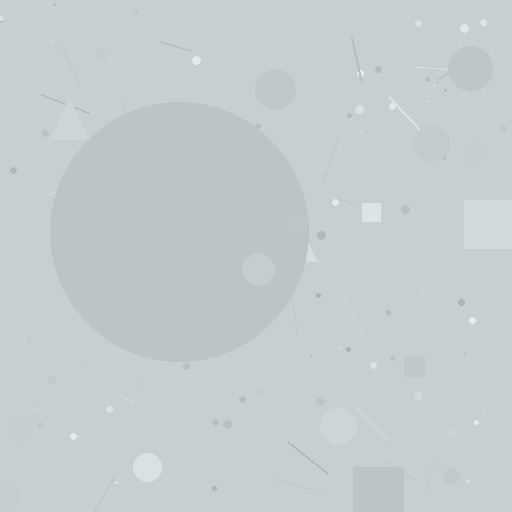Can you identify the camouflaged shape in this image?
The camouflaged shape is a circle.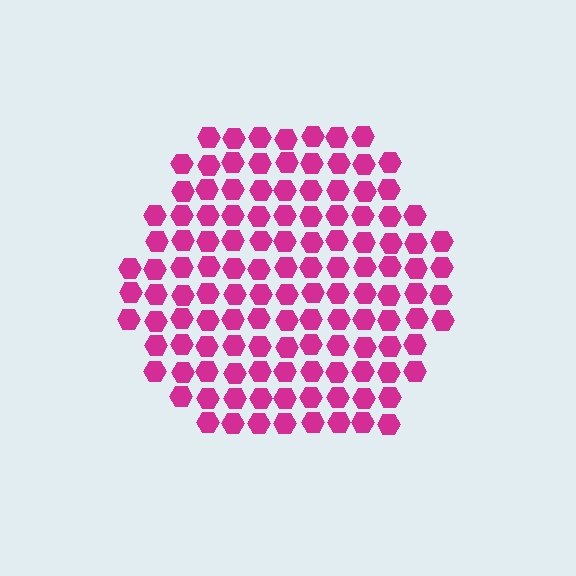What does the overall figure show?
The overall figure shows a hexagon.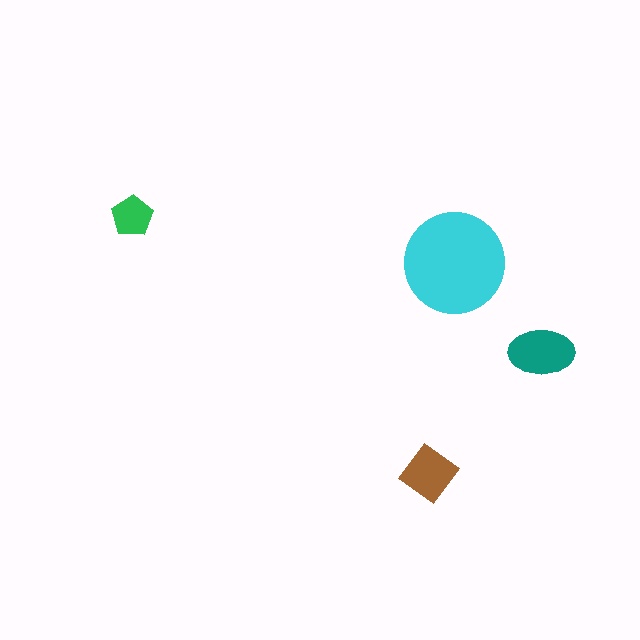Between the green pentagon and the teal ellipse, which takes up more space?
The teal ellipse.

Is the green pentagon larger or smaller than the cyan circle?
Smaller.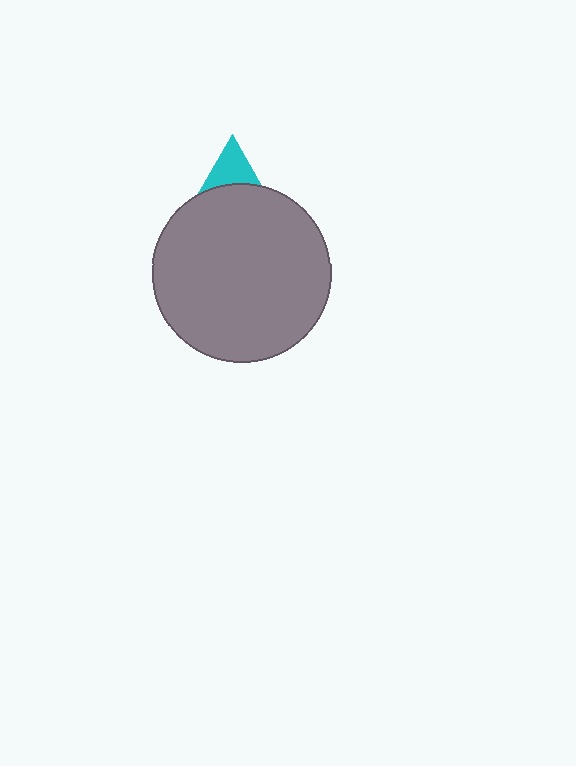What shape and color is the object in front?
The object in front is a gray circle.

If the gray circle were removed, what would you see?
You would see the complete cyan triangle.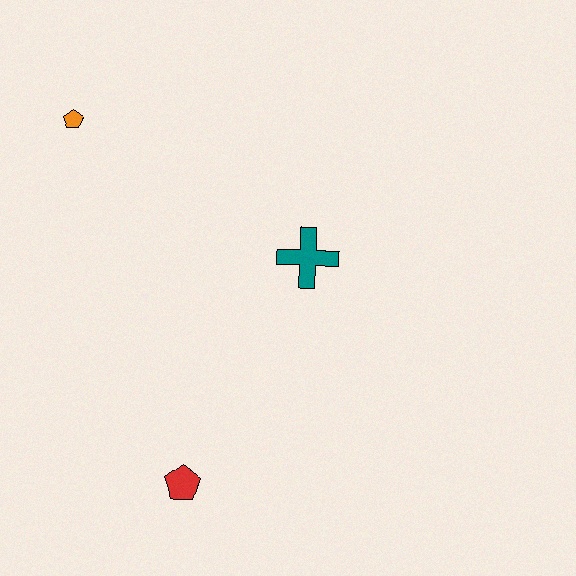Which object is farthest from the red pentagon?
The orange pentagon is farthest from the red pentagon.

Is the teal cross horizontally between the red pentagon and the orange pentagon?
No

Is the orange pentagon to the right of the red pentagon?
No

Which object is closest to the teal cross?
The red pentagon is closest to the teal cross.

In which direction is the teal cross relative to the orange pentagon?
The teal cross is to the right of the orange pentagon.